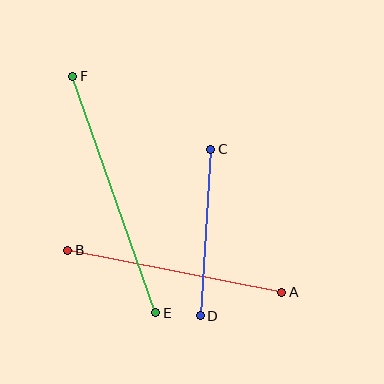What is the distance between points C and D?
The distance is approximately 167 pixels.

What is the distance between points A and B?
The distance is approximately 218 pixels.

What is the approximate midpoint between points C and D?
The midpoint is at approximately (205, 232) pixels.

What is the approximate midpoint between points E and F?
The midpoint is at approximately (114, 194) pixels.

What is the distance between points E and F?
The distance is approximately 250 pixels.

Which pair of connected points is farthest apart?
Points E and F are farthest apart.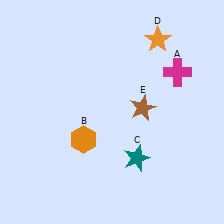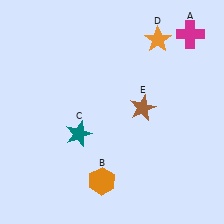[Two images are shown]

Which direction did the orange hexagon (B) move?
The orange hexagon (B) moved down.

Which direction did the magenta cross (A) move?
The magenta cross (A) moved up.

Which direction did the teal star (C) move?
The teal star (C) moved left.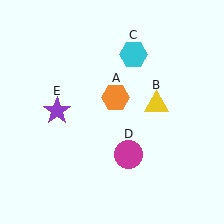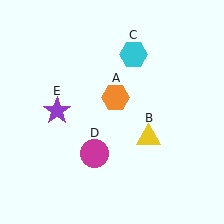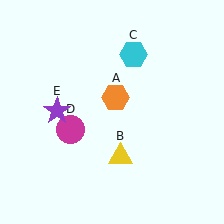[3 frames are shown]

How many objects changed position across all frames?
2 objects changed position: yellow triangle (object B), magenta circle (object D).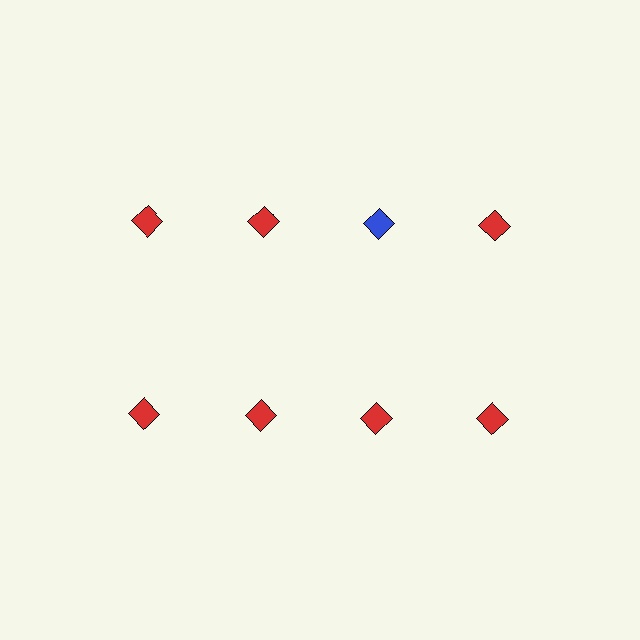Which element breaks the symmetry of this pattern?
The blue diamond in the top row, center column breaks the symmetry. All other shapes are red diamonds.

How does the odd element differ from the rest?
It has a different color: blue instead of red.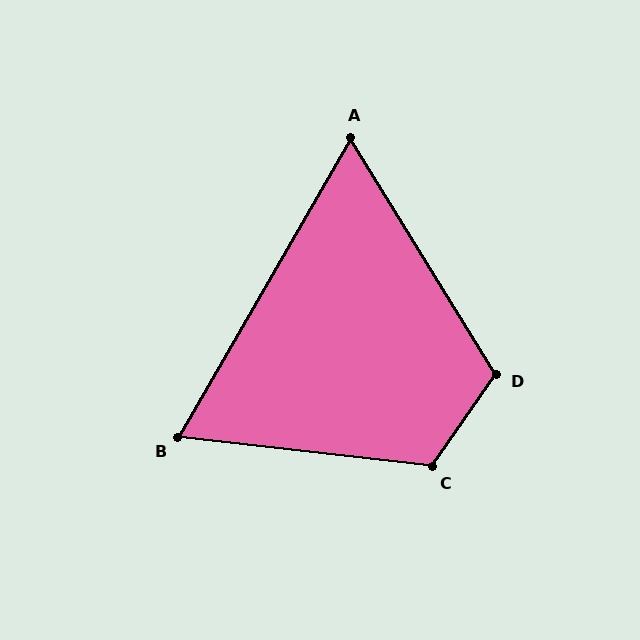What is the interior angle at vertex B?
Approximately 67 degrees (acute).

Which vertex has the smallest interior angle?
A, at approximately 62 degrees.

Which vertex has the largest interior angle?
C, at approximately 118 degrees.